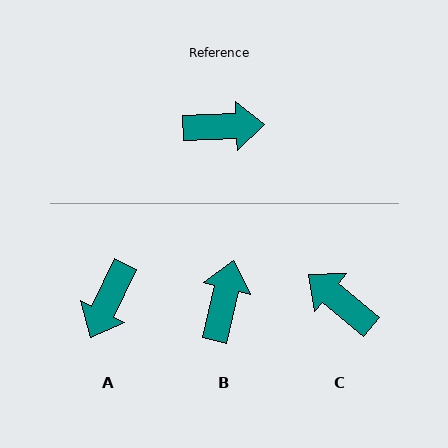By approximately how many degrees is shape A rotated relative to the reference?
Approximately 118 degrees clockwise.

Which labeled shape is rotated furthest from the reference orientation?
C, about 138 degrees away.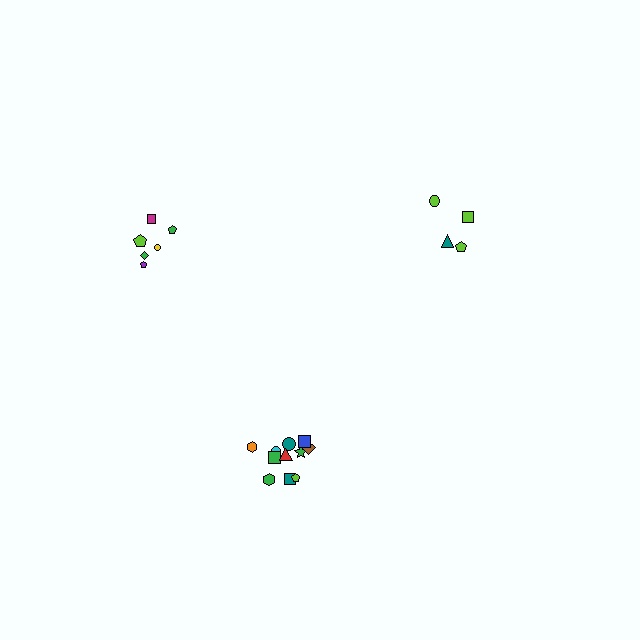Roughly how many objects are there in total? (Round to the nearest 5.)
Roughly 20 objects in total.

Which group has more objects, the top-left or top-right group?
The top-left group.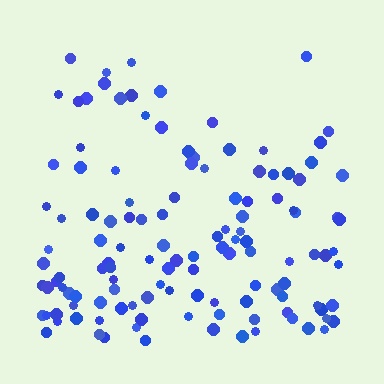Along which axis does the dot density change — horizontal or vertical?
Vertical.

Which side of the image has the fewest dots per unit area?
The top.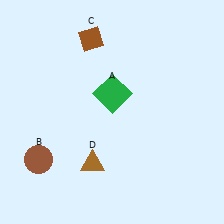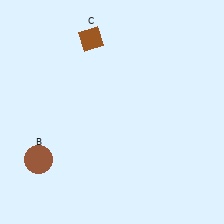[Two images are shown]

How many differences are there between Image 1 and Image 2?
There are 2 differences between the two images.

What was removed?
The brown triangle (D), the green square (A) were removed in Image 2.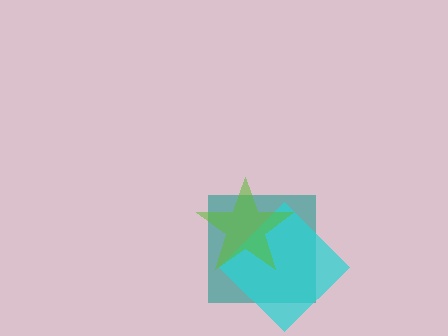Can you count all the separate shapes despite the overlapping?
Yes, there are 3 separate shapes.